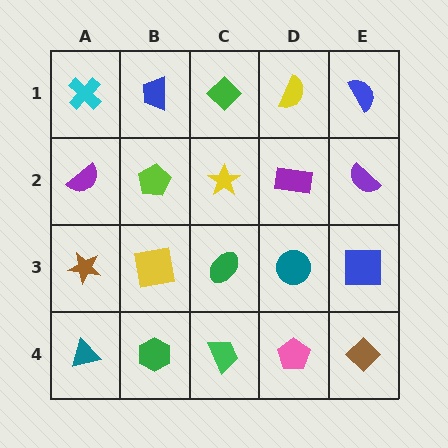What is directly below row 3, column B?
A green hexagon.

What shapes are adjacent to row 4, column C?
A green ellipse (row 3, column C), a green hexagon (row 4, column B), a pink pentagon (row 4, column D).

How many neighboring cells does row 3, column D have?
4.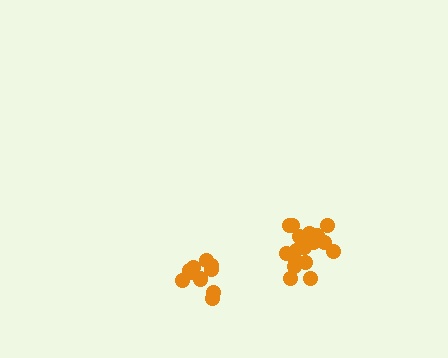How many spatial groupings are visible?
There are 2 spatial groupings.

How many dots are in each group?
Group 1: 19 dots, Group 2: 14 dots (33 total).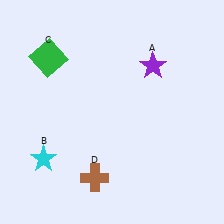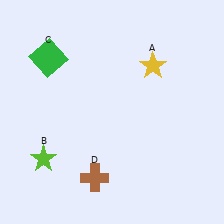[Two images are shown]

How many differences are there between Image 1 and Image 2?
There are 2 differences between the two images.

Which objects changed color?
A changed from purple to yellow. B changed from cyan to lime.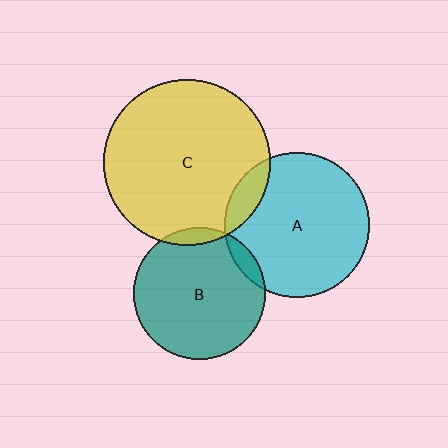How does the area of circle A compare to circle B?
Approximately 1.2 times.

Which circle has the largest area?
Circle C (yellow).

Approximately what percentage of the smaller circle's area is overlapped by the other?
Approximately 10%.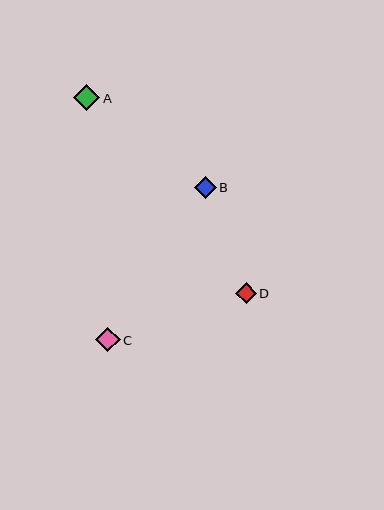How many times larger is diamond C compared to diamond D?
Diamond C is approximately 1.2 times the size of diamond D.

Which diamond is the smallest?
Diamond D is the smallest with a size of approximately 21 pixels.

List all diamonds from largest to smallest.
From largest to smallest: A, C, B, D.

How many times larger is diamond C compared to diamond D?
Diamond C is approximately 1.2 times the size of diamond D.